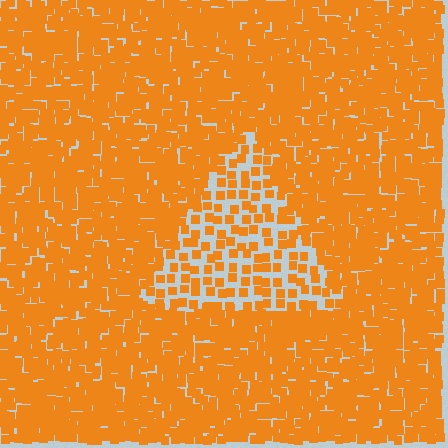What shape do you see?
I see a triangle.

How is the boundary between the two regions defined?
The boundary is defined by a change in element density (approximately 2.4x ratio). All elements are the same color, size, and shape.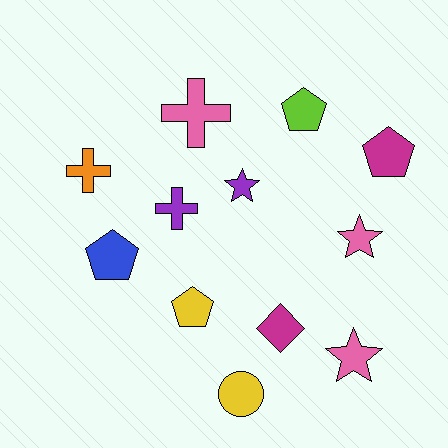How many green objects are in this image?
There are no green objects.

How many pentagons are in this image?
There are 4 pentagons.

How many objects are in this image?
There are 12 objects.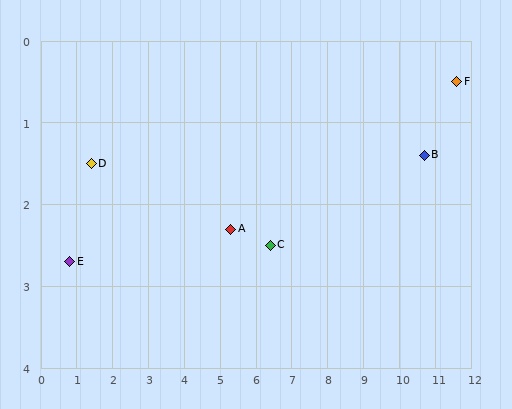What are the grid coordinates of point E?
Point E is at approximately (0.8, 2.7).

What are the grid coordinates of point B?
Point B is at approximately (10.7, 1.4).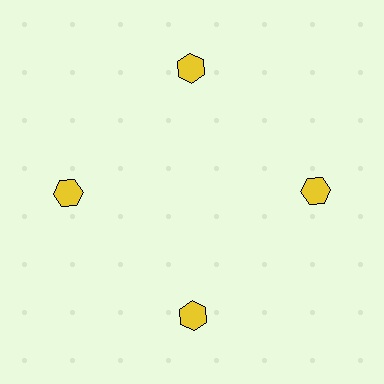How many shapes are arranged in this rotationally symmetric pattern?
There are 4 shapes, arranged in 4 groups of 1.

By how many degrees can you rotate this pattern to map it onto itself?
The pattern maps onto itself every 90 degrees of rotation.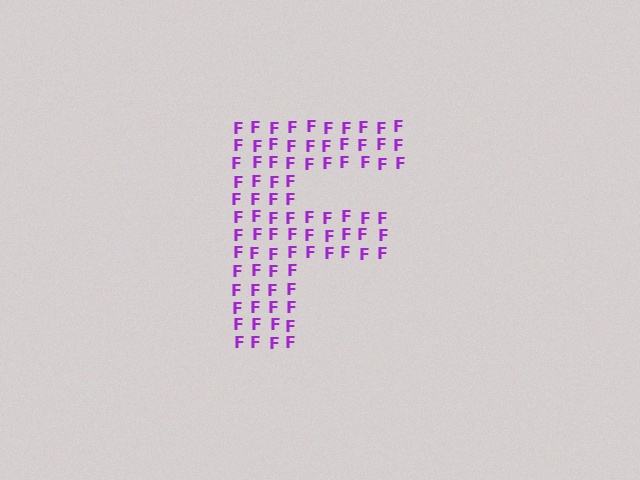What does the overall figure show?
The overall figure shows the letter F.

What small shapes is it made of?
It is made of small letter F's.